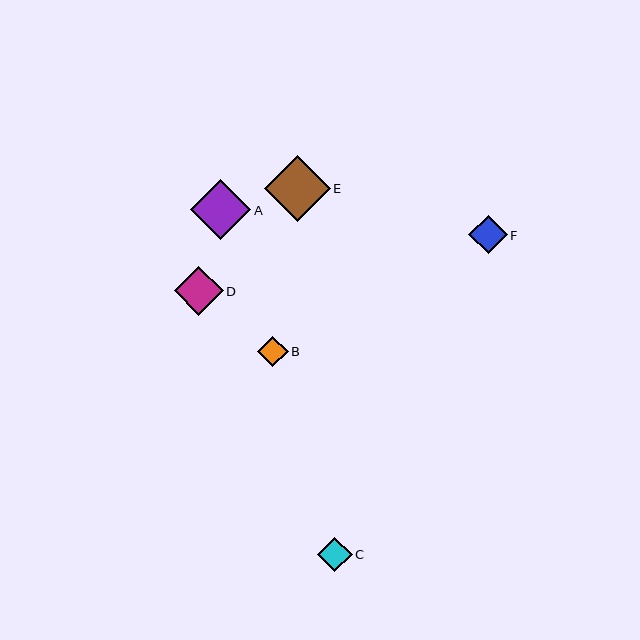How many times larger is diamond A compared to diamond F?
Diamond A is approximately 1.6 times the size of diamond F.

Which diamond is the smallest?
Diamond B is the smallest with a size of approximately 31 pixels.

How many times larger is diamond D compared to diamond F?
Diamond D is approximately 1.3 times the size of diamond F.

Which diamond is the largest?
Diamond E is the largest with a size of approximately 66 pixels.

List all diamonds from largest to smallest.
From largest to smallest: E, A, D, F, C, B.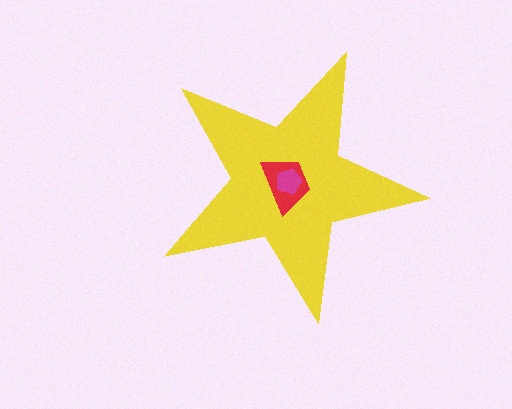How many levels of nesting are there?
3.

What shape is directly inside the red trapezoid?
The magenta pentagon.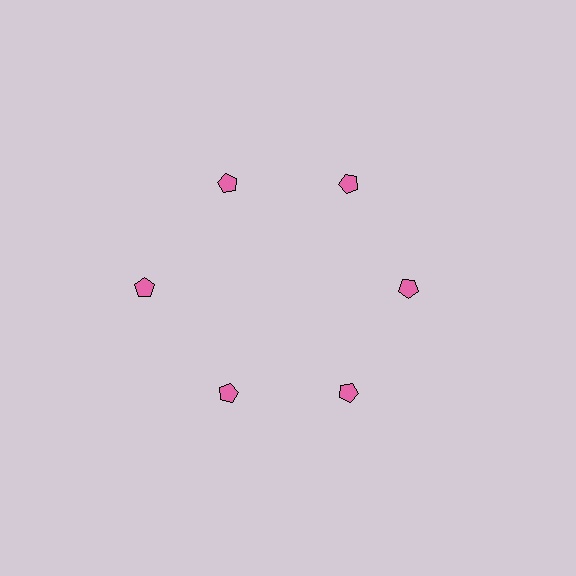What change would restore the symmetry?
The symmetry would be restored by moving it inward, back onto the ring so that all 6 pentagons sit at equal angles and equal distance from the center.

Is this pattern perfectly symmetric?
No. The 6 pink pentagons are arranged in a ring, but one element near the 9 o'clock position is pushed outward from the center, breaking the 6-fold rotational symmetry.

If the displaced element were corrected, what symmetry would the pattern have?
It would have 6-fold rotational symmetry — the pattern would map onto itself every 60 degrees.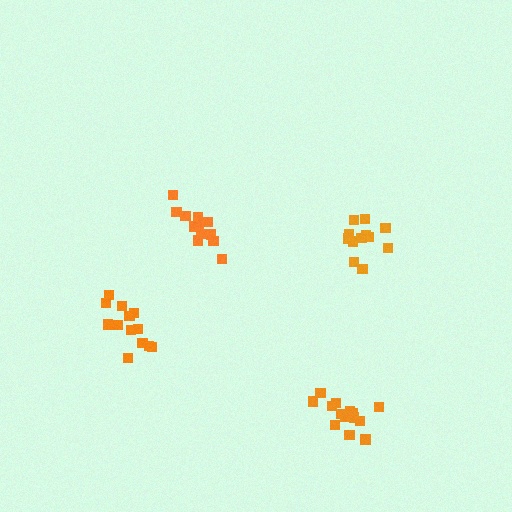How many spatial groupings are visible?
There are 4 spatial groupings.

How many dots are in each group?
Group 1: 13 dots, Group 2: 12 dots, Group 3: 15 dots, Group 4: 13 dots (53 total).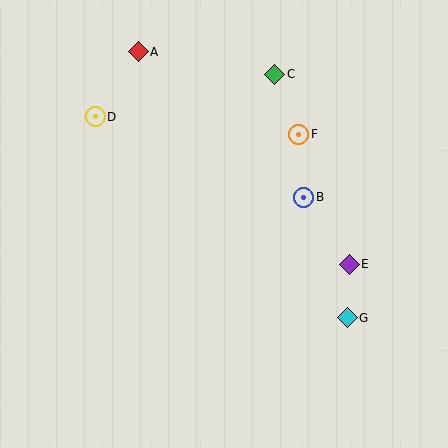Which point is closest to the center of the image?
Point B at (304, 197) is closest to the center.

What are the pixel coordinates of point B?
Point B is at (304, 197).